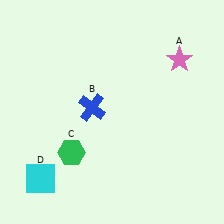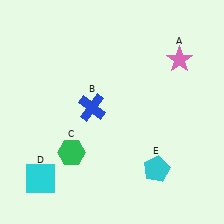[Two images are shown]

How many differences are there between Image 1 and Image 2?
There is 1 difference between the two images.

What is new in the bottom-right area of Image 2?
A cyan pentagon (E) was added in the bottom-right area of Image 2.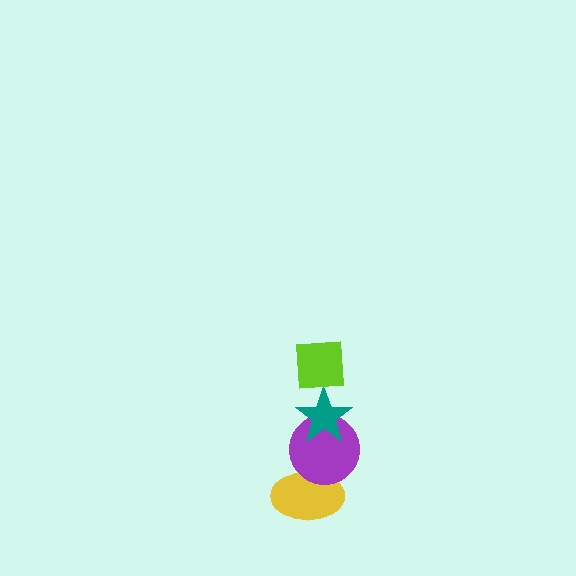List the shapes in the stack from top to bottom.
From top to bottom: the lime square, the teal star, the purple circle, the yellow ellipse.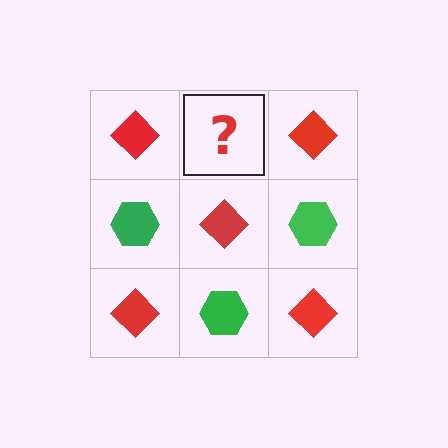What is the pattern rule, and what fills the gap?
The rule is that it alternates red diamond and green hexagon in a checkerboard pattern. The gap should be filled with a green hexagon.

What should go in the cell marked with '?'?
The missing cell should contain a green hexagon.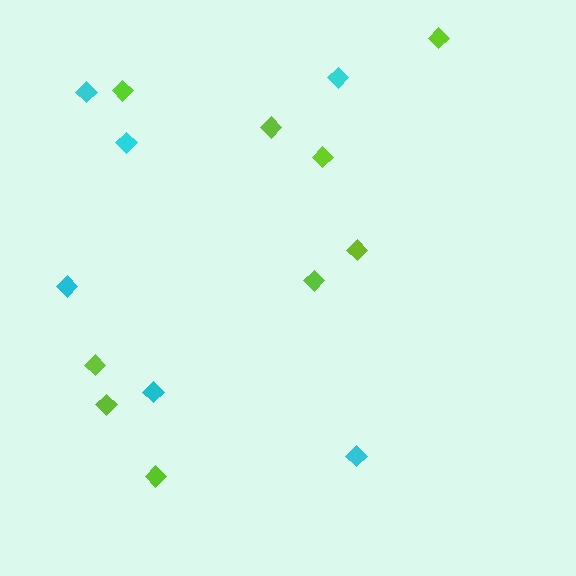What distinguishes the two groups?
There are 2 groups: one group of cyan diamonds (6) and one group of lime diamonds (9).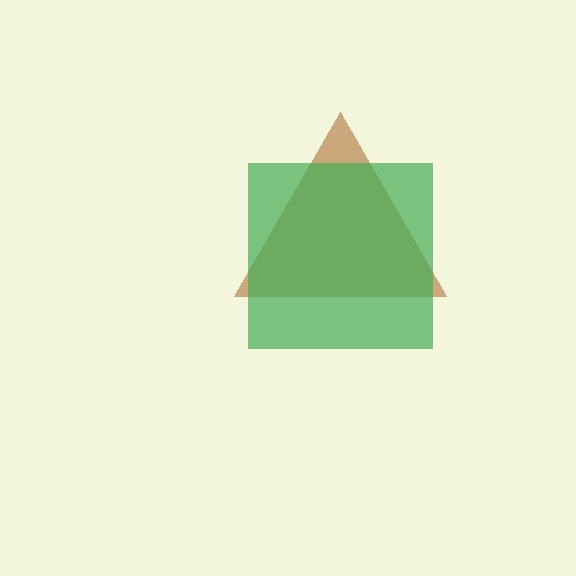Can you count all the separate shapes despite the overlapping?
Yes, there are 2 separate shapes.